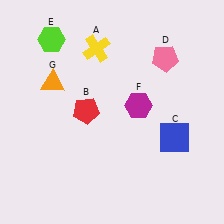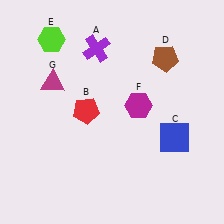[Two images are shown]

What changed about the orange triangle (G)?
In Image 1, G is orange. In Image 2, it changed to magenta.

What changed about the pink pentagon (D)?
In Image 1, D is pink. In Image 2, it changed to brown.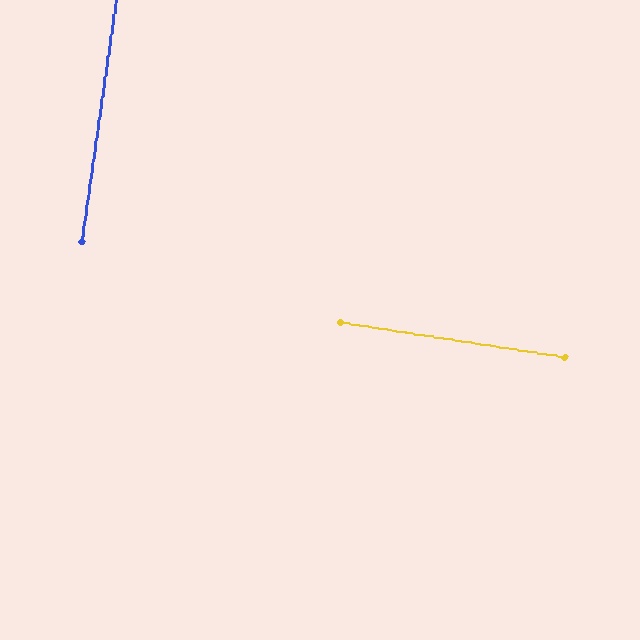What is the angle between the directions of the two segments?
Approximately 89 degrees.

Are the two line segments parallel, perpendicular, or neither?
Perpendicular — they meet at approximately 89°.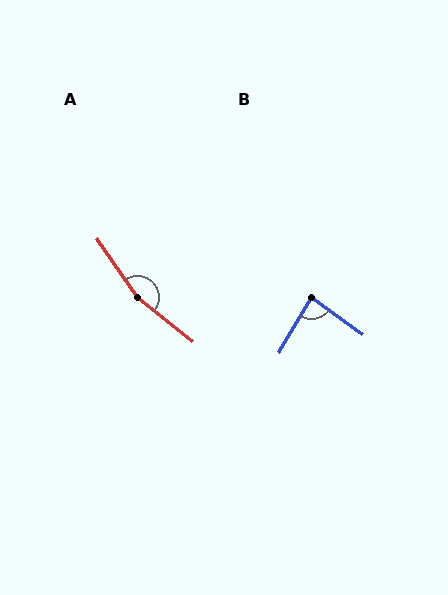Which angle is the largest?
A, at approximately 163 degrees.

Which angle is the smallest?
B, at approximately 85 degrees.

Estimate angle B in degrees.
Approximately 85 degrees.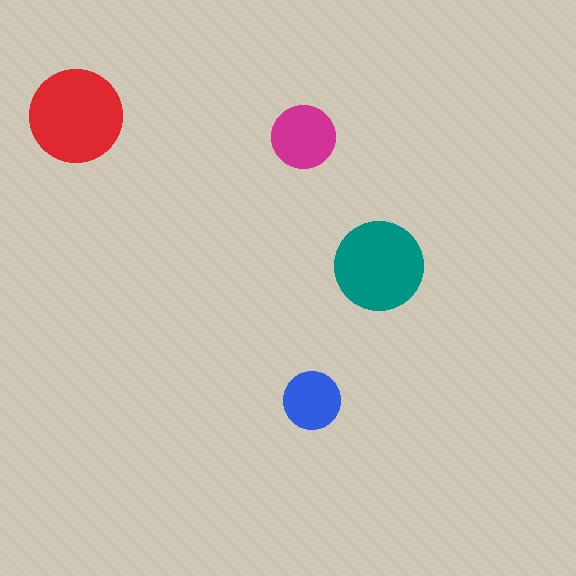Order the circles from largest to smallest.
the red one, the teal one, the magenta one, the blue one.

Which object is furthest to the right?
The teal circle is rightmost.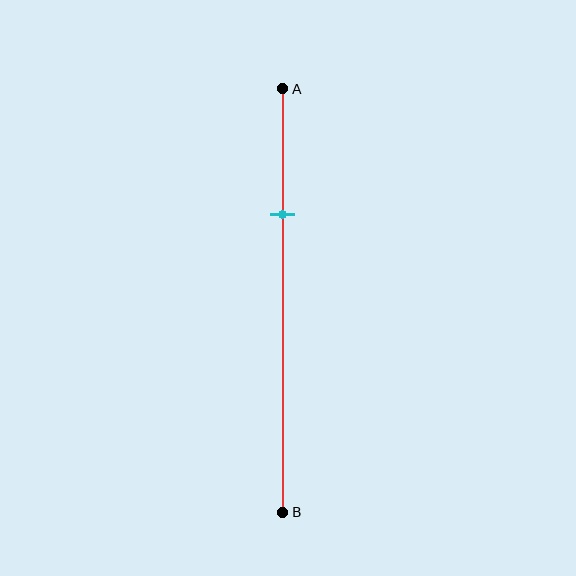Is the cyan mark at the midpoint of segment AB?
No, the mark is at about 30% from A, not at the 50% midpoint.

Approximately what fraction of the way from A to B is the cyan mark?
The cyan mark is approximately 30% of the way from A to B.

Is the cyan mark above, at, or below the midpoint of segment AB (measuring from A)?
The cyan mark is above the midpoint of segment AB.